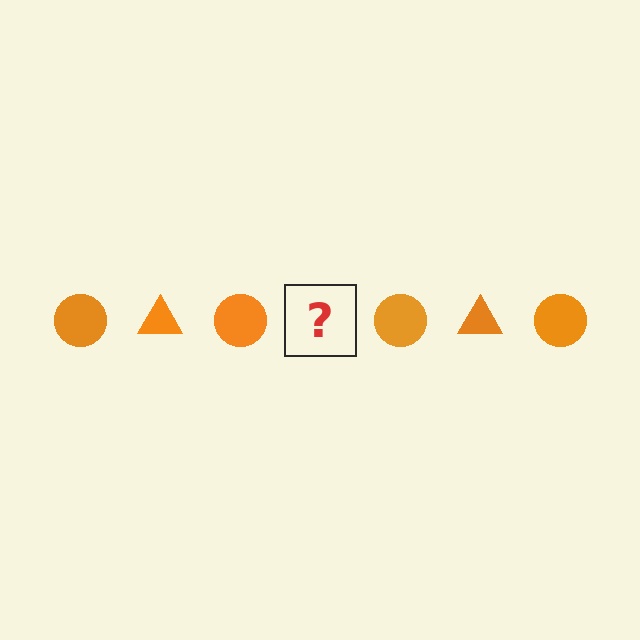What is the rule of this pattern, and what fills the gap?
The rule is that the pattern cycles through circle, triangle shapes in orange. The gap should be filled with an orange triangle.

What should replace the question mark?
The question mark should be replaced with an orange triangle.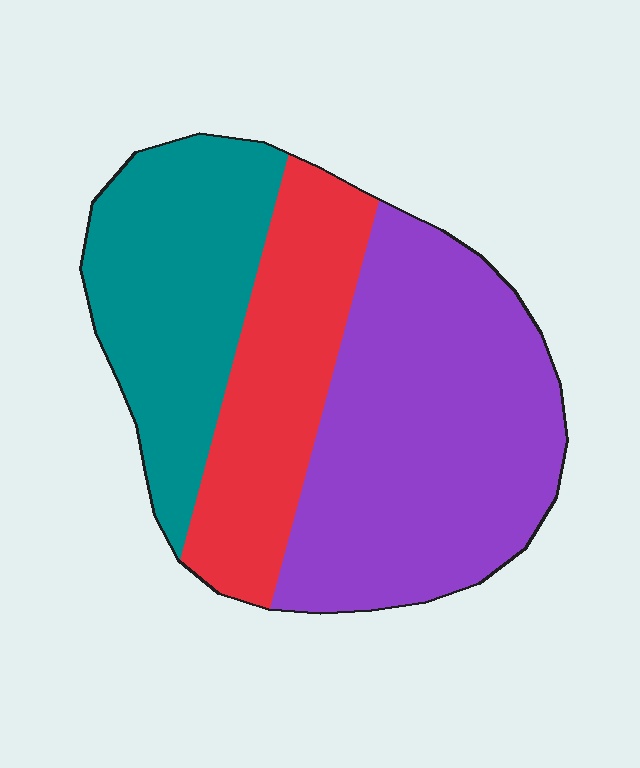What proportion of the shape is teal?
Teal covers 29% of the shape.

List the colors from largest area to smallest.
From largest to smallest: purple, teal, red.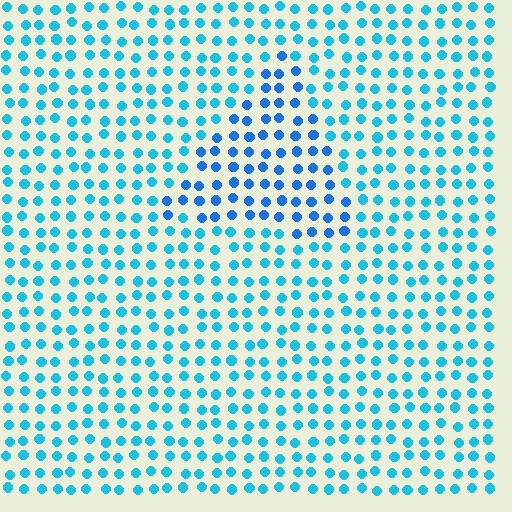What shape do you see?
I see a triangle.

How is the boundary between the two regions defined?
The boundary is defined purely by a slight shift in hue (about 25 degrees). Spacing, size, and orientation are identical on both sides.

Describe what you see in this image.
The image is filled with small cyan elements in a uniform arrangement. A triangle-shaped region is visible where the elements are tinted to a slightly different hue, forming a subtle color boundary.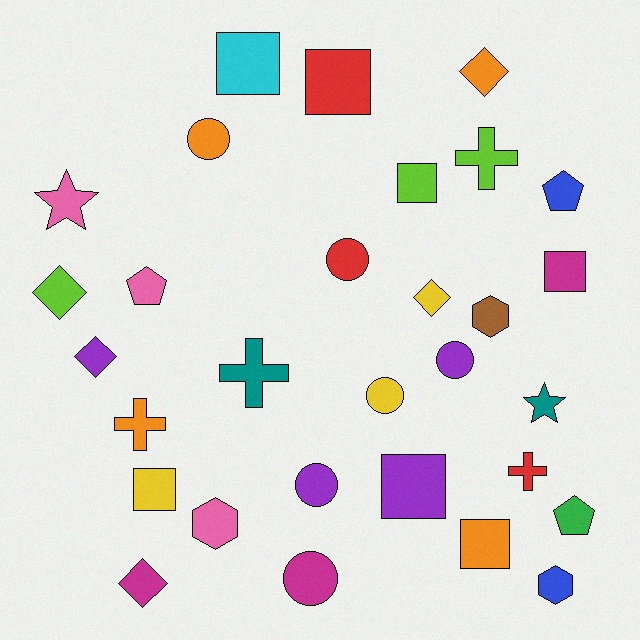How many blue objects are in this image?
There are 2 blue objects.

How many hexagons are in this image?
There are 3 hexagons.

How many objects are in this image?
There are 30 objects.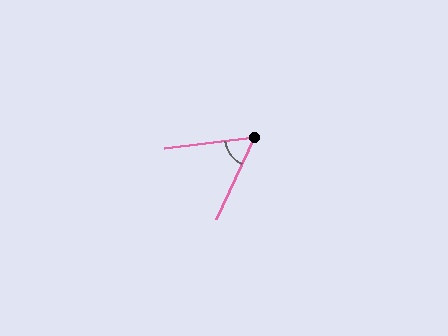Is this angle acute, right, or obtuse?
It is acute.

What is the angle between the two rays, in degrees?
Approximately 58 degrees.